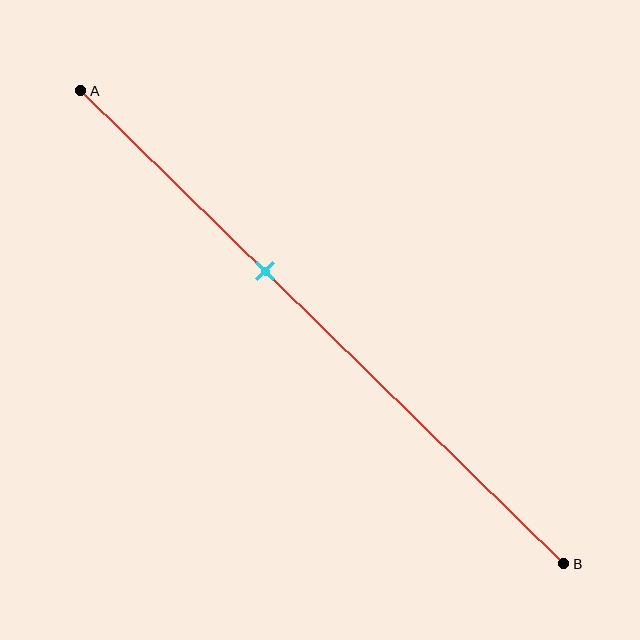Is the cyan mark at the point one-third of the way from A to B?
No, the mark is at about 40% from A, not at the 33% one-third point.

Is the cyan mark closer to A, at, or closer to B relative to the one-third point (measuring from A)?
The cyan mark is closer to point B than the one-third point of segment AB.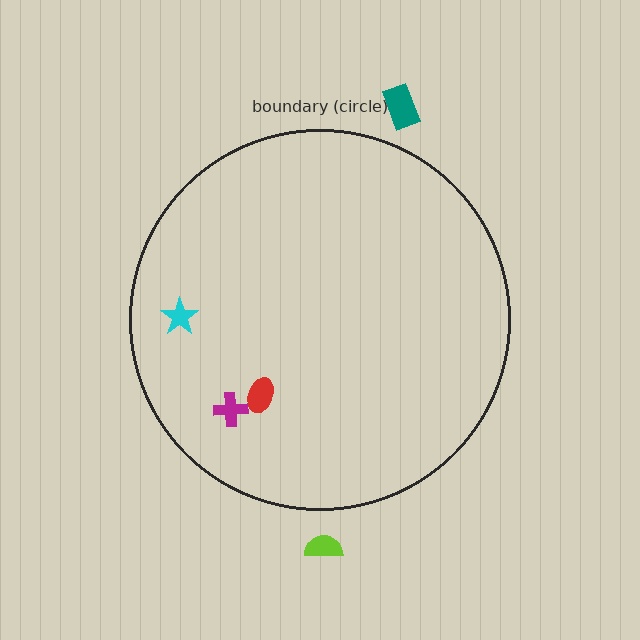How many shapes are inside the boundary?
3 inside, 2 outside.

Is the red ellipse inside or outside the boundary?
Inside.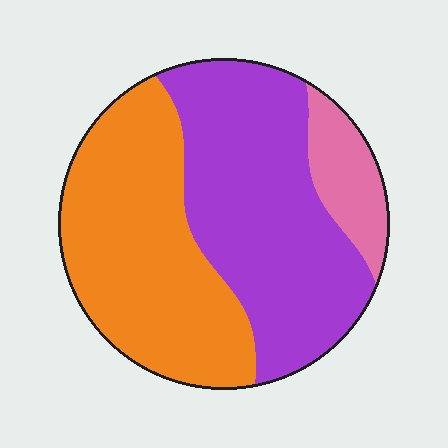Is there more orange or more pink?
Orange.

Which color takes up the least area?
Pink, at roughly 10%.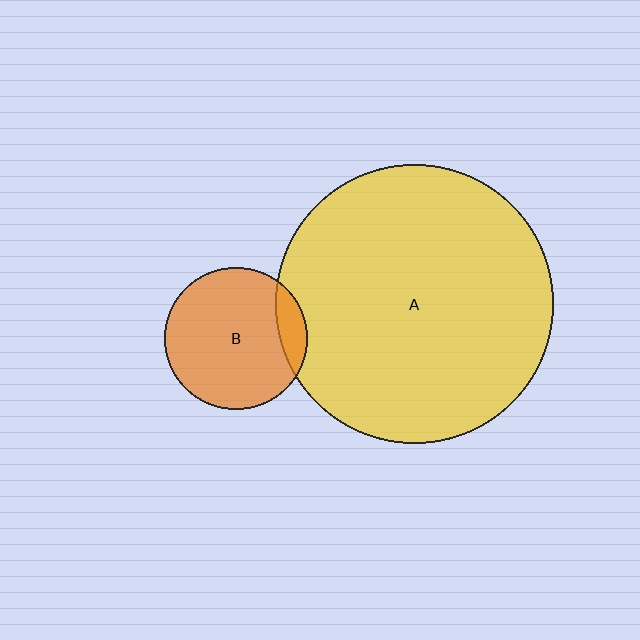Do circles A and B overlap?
Yes.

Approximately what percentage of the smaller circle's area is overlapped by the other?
Approximately 10%.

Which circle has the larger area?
Circle A (yellow).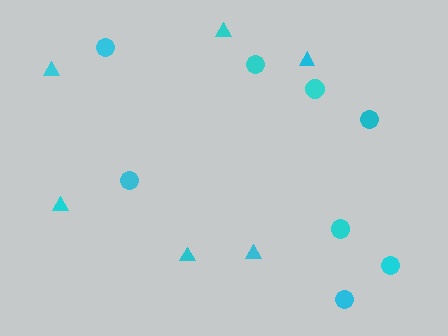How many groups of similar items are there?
There are 2 groups: one group of triangles (6) and one group of circles (8).